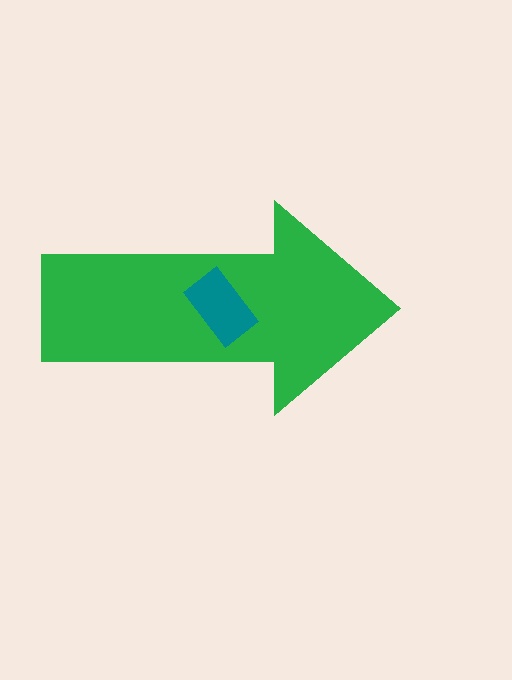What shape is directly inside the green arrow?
The teal rectangle.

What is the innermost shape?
The teal rectangle.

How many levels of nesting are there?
2.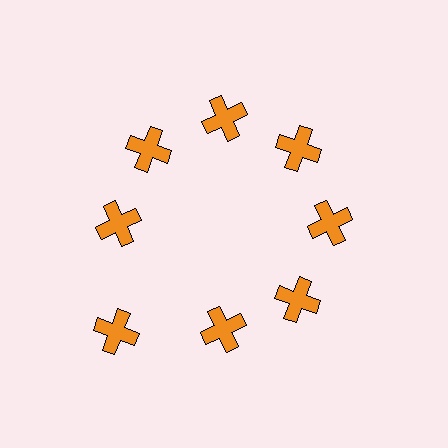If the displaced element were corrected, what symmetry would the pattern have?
It would have 8-fold rotational symmetry — the pattern would map onto itself every 45 degrees.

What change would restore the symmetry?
The symmetry would be restored by moving it inward, back onto the ring so that all 8 crosses sit at equal angles and equal distance from the center.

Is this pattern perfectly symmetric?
No. The 8 orange crosses are arranged in a ring, but one element near the 8 o'clock position is pushed outward from the center, breaking the 8-fold rotational symmetry.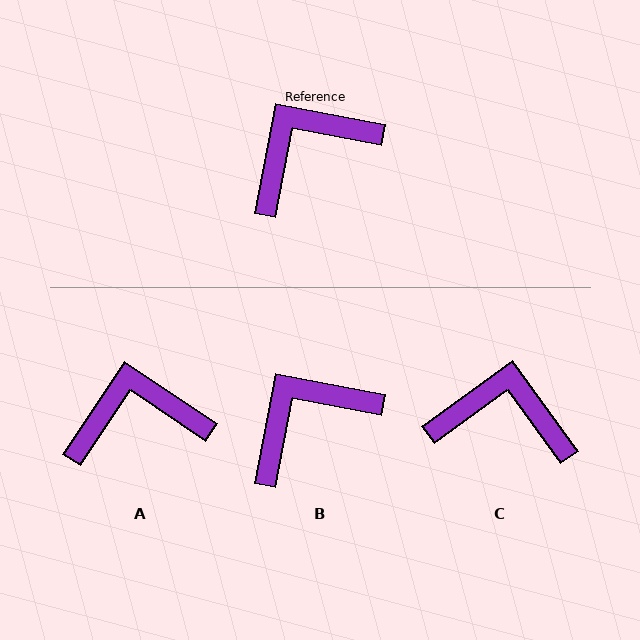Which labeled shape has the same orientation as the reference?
B.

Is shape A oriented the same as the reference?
No, it is off by about 23 degrees.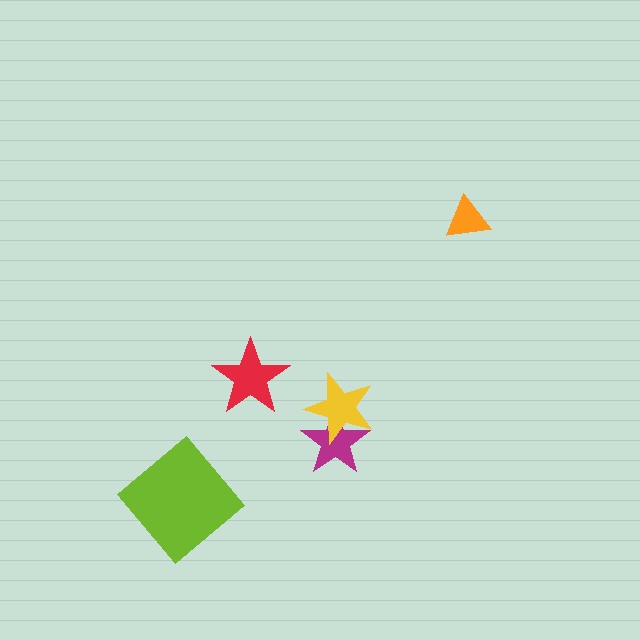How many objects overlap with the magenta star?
1 object overlaps with the magenta star.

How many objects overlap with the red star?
0 objects overlap with the red star.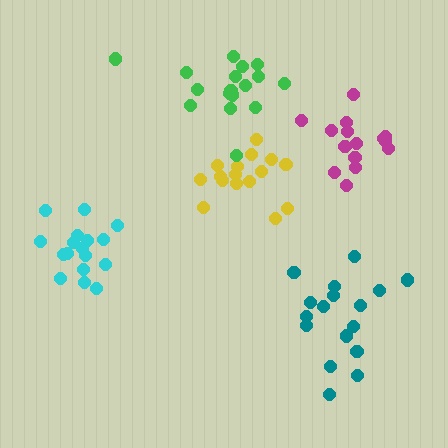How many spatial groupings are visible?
There are 5 spatial groupings.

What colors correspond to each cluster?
The clusters are colored: yellow, magenta, teal, cyan, green.